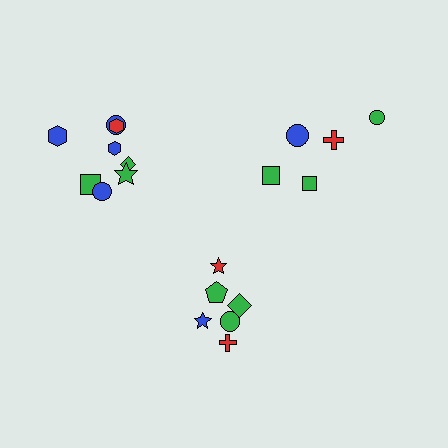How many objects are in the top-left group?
There are 8 objects.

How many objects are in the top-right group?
There are 5 objects.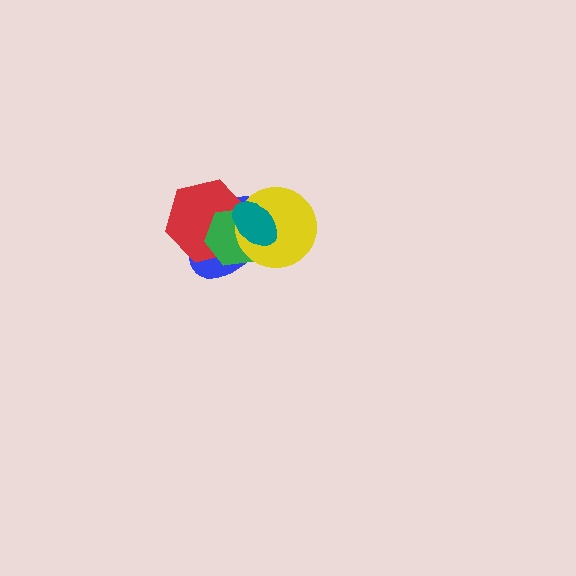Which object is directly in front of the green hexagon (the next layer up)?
The yellow circle is directly in front of the green hexagon.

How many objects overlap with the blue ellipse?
4 objects overlap with the blue ellipse.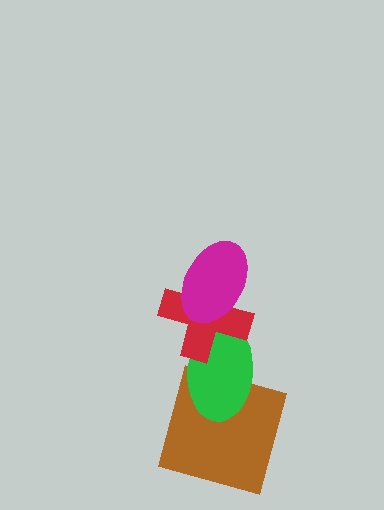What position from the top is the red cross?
The red cross is 2nd from the top.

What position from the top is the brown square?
The brown square is 4th from the top.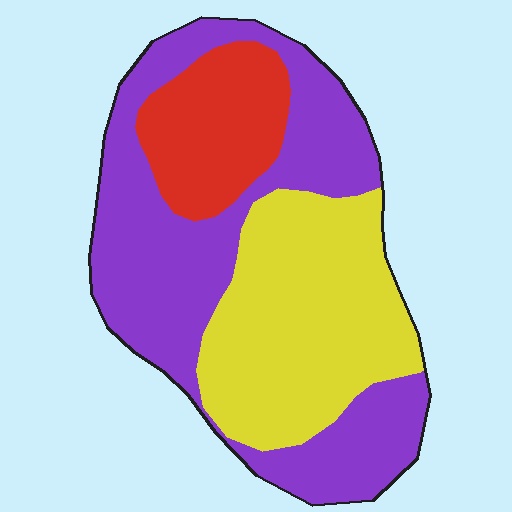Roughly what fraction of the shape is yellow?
Yellow covers about 35% of the shape.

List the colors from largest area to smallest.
From largest to smallest: purple, yellow, red.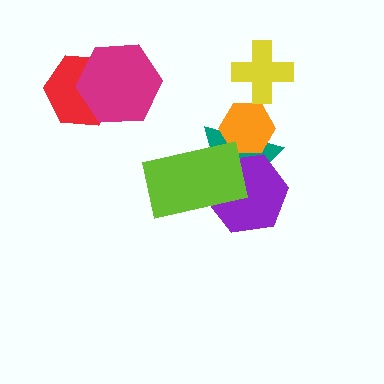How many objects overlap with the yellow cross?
0 objects overlap with the yellow cross.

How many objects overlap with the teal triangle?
3 objects overlap with the teal triangle.